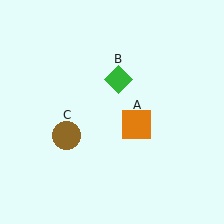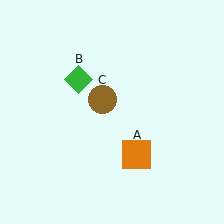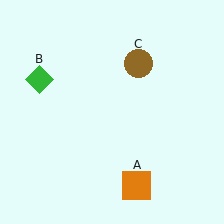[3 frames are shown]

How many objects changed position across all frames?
3 objects changed position: orange square (object A), green diamond (object B), brown circle (object C).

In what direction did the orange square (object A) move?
The orange square (object A) moved down.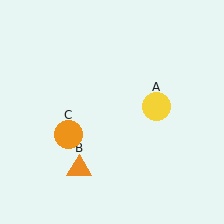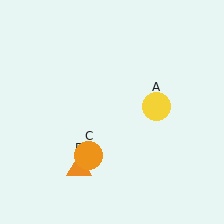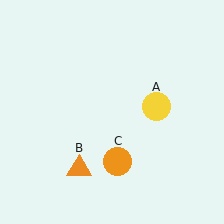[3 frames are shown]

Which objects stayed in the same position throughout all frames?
Yellow circle (object A) and orange triangle (object B) remained stationary.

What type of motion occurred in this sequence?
The orange circle (object C) rotated counterclockwise around the center of the scene.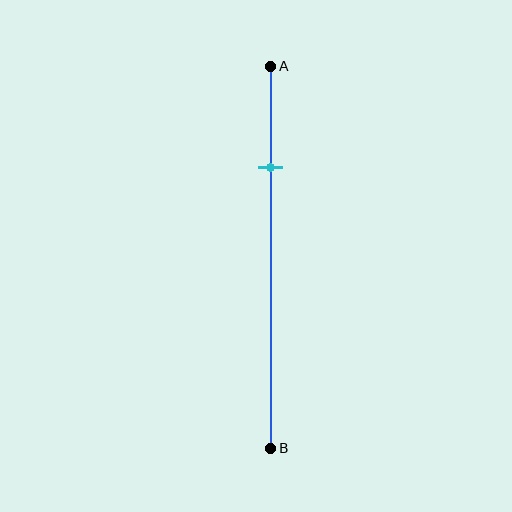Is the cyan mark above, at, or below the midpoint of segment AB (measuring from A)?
The cyan mark is above the midpoint of segment AB.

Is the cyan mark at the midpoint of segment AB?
No, the mark is at about 25% from A, not at the 50% midpoint.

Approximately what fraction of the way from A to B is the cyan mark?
The cyan mark is approximately 25% of the way from A to B.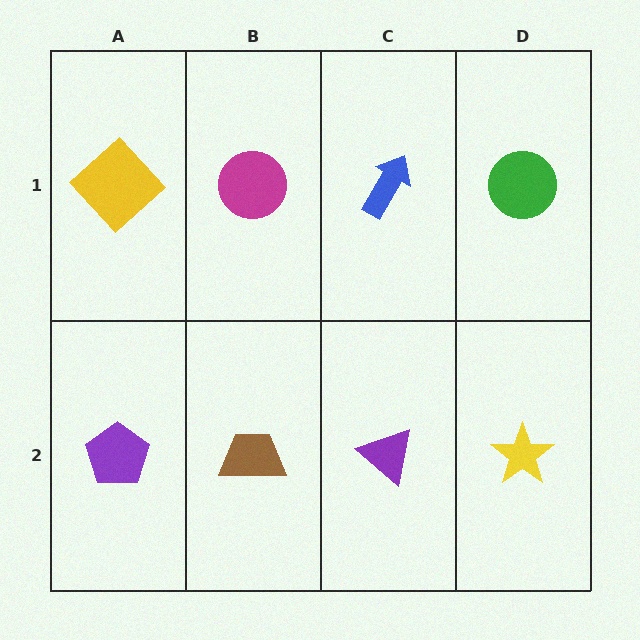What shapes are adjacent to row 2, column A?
A yellow diamond (row 1, column A), a brown trapezoid (row 2, column B).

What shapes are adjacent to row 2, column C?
A blue arrow (row 1, column C), a brown trapezoid (row 2, column B), a yellow star (row 2, column D).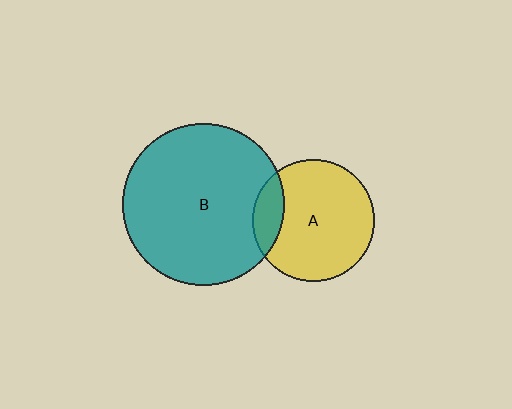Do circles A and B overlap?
Yes.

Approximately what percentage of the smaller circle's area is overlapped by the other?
Approximately 15%.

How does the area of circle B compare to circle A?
Approximately 1.8 times.